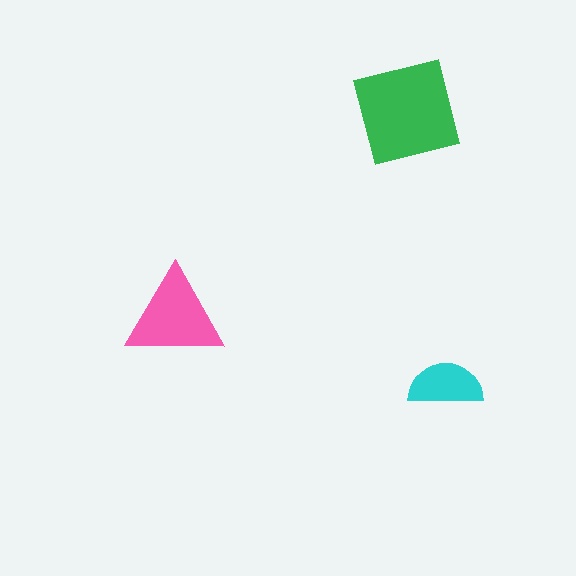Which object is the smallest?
The cyan semicircle.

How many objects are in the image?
There are 3 objects in the image.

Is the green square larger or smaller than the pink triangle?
Larger.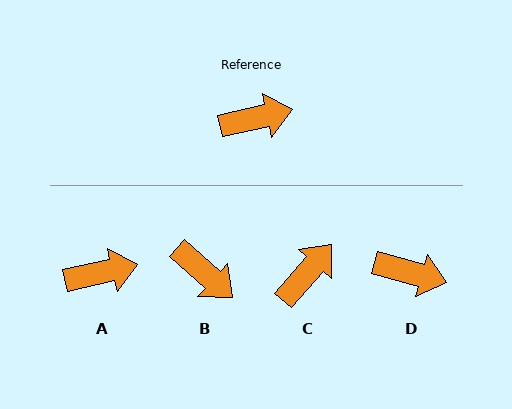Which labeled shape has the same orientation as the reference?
A.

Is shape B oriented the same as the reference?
No, it is off by about 54 degrees.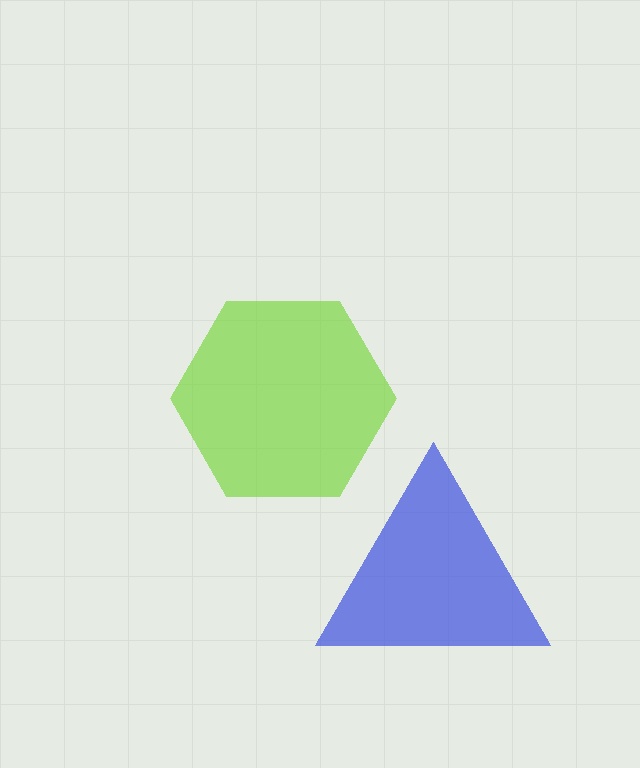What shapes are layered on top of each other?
The layered shapes are: a blue triangle, a lime hexagon.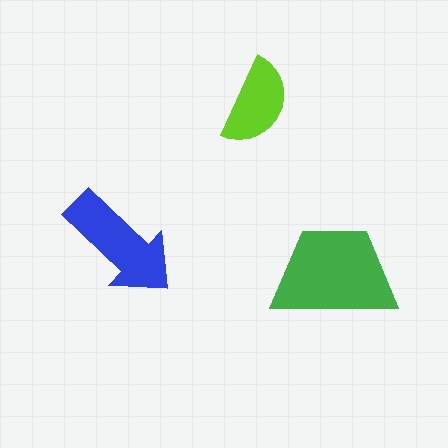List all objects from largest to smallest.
The green trapezoid, the blue arrow, the lime semicircle.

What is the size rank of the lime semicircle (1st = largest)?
3rd.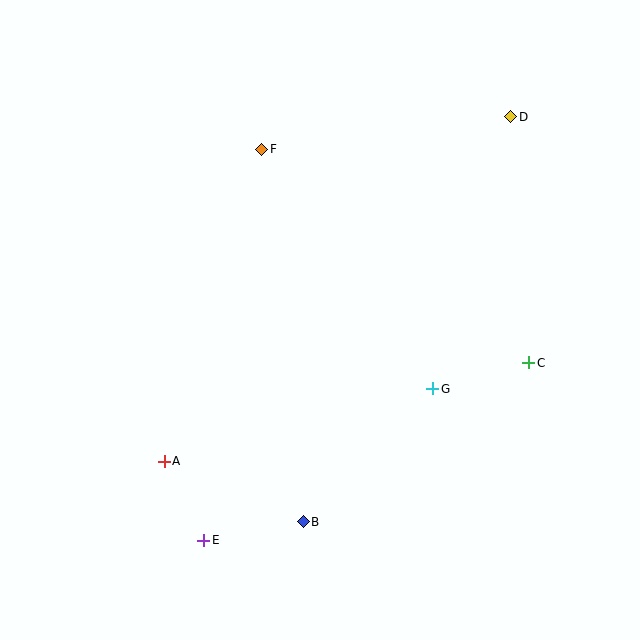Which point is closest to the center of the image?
Point G at (433, 389) is closest to the center.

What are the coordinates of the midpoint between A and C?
The midpoint between A and C is at (346, 412).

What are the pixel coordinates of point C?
Point C is at (529, 363).